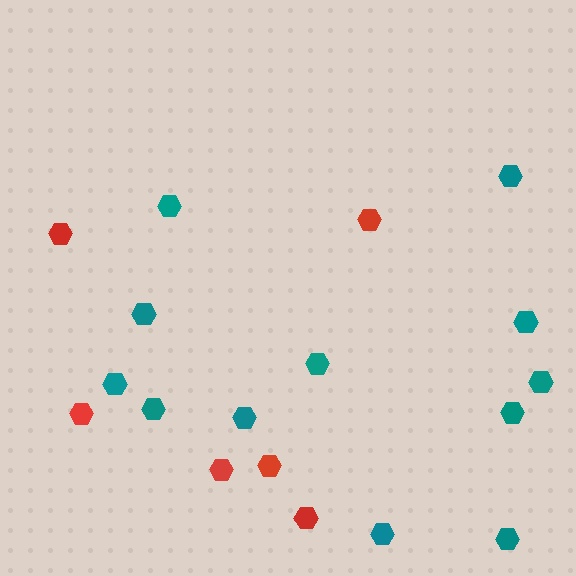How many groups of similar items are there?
There are 2 groups: one group of teal hexagons (12) and one group of red hexagons (6).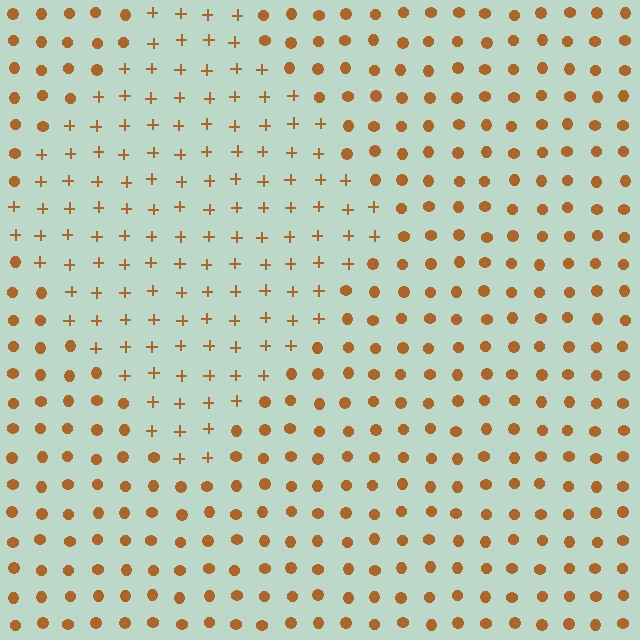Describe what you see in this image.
The image is filled with small brown elements arranged in a uniform grid. A diamond-shaped region contains plus signs, while the surrounding area contains circles. The boundary is defined purely by the change in element shape.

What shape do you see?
I see a diamond.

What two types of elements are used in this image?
The image uses plus signs inside the diamond region and circles outside it.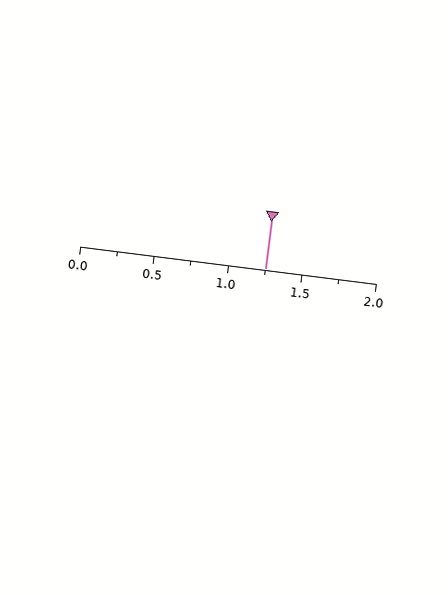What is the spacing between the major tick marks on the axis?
The major ticks are spaced 0.5 apart.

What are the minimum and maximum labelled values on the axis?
The axis runs from 0.0 to 2.0.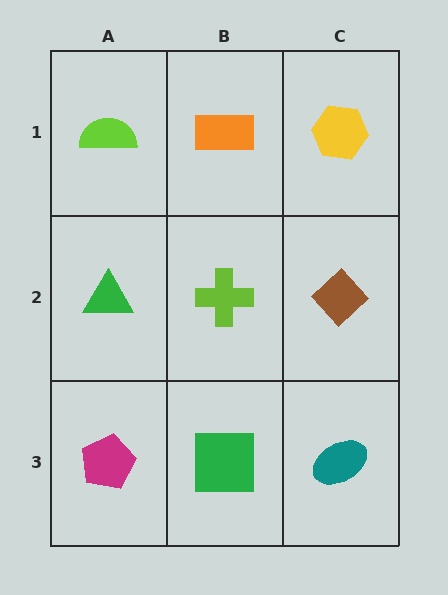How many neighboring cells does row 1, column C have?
2.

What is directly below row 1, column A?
A green triangle.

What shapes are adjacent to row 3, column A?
A green triangle (row 2, column A), a green square (row 3, column B).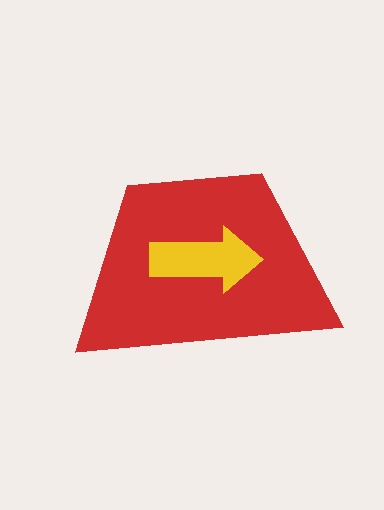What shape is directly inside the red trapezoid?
The yellow arrow.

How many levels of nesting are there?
2.